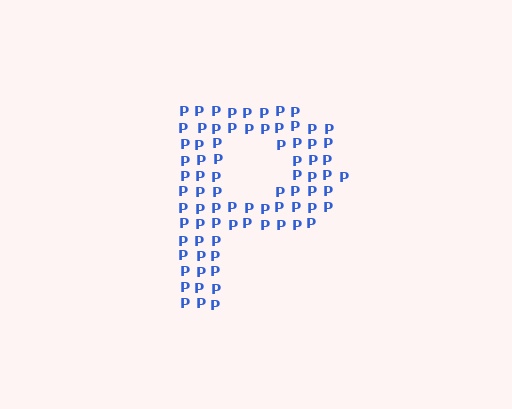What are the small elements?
The small elements are letter P's.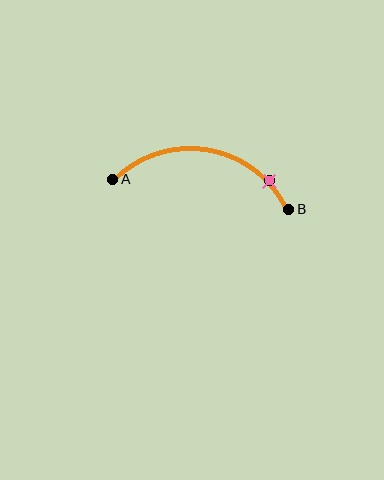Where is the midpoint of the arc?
The arc midpoint is the point on the curve farthest from the straight line joining A and B. It sits above that line.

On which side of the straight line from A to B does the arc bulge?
The arc bulges above the straight line connecting A and B.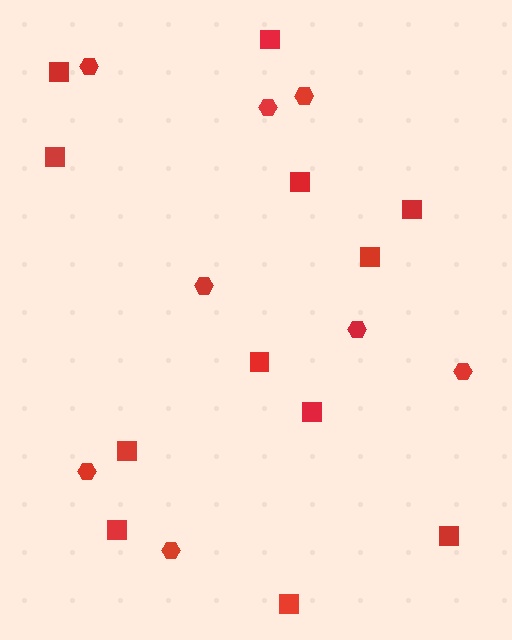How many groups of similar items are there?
There are 2 groups: one group of squares (12) and one group of hexagons (8).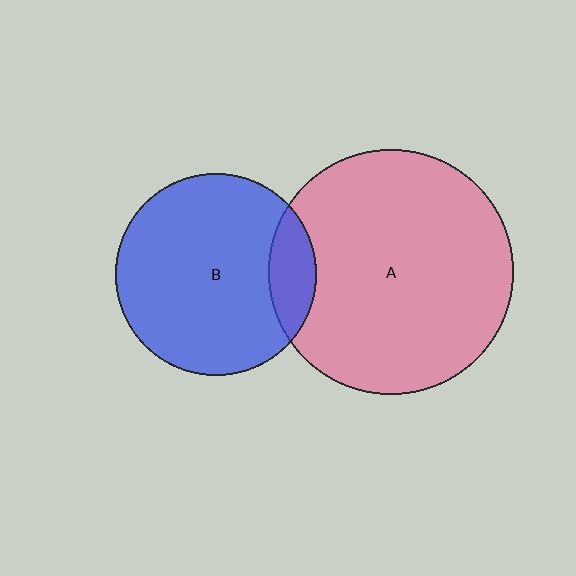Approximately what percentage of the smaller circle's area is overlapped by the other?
Approximately 15%.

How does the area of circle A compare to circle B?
Approximately 1.5 times.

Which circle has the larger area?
Circle A (pink).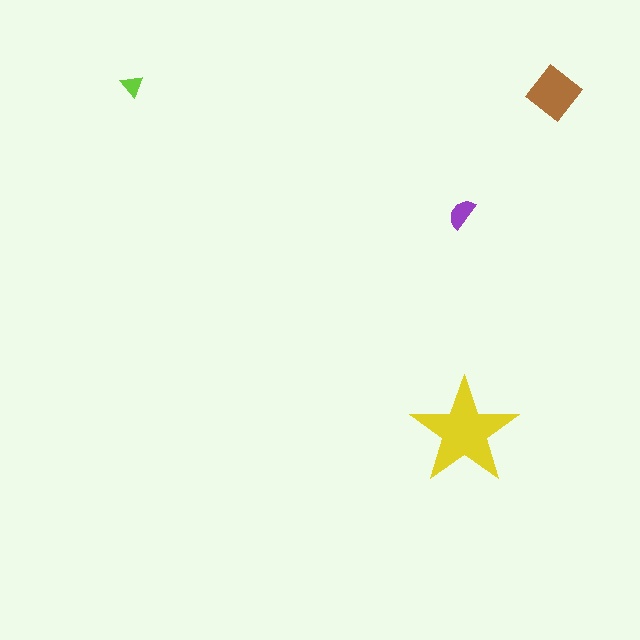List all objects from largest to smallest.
The yellow star, the brown diamond, the purple semicircle, the lime triangle.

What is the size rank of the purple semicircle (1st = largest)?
3rd.